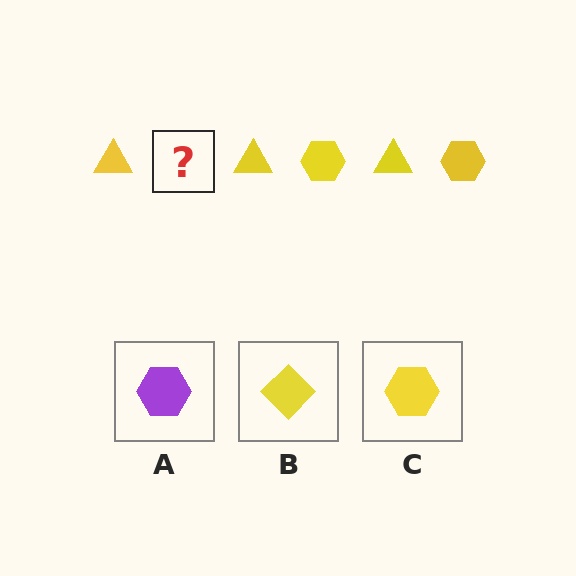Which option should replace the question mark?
Option C.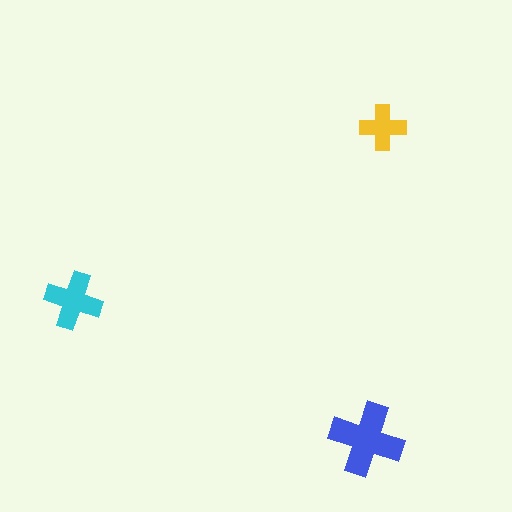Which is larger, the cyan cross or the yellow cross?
The cyan one.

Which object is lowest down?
The blue cross is bottommost.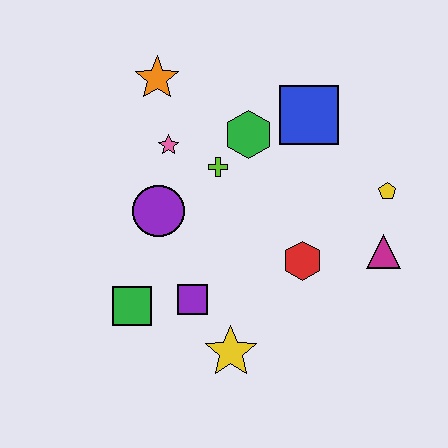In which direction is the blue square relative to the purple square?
The blue square is above the purple square.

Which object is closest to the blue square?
The green hexagon is closest to the blue square.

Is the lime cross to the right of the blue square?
No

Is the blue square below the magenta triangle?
No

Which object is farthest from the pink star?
The magenta triangle is farthest from the pink star.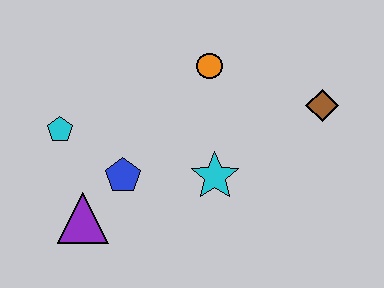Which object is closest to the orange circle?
The cyan star is closest to the orange circle.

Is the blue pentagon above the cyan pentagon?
No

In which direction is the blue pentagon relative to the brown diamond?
The blue pentagon is to the left of the brown diamond.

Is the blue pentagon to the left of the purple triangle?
No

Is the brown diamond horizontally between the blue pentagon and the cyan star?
No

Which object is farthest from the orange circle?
The purple triangle is farthest from the orange circle.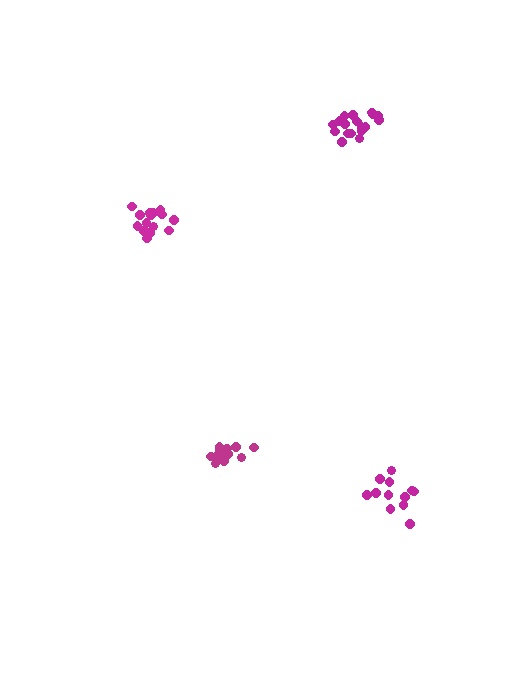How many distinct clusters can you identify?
There are 4 distinct clusters.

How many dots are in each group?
Group 1: 15 dots, Group 2: 18 dots, Group 3: 12 dots, Group 4: 12 dots (57 total).